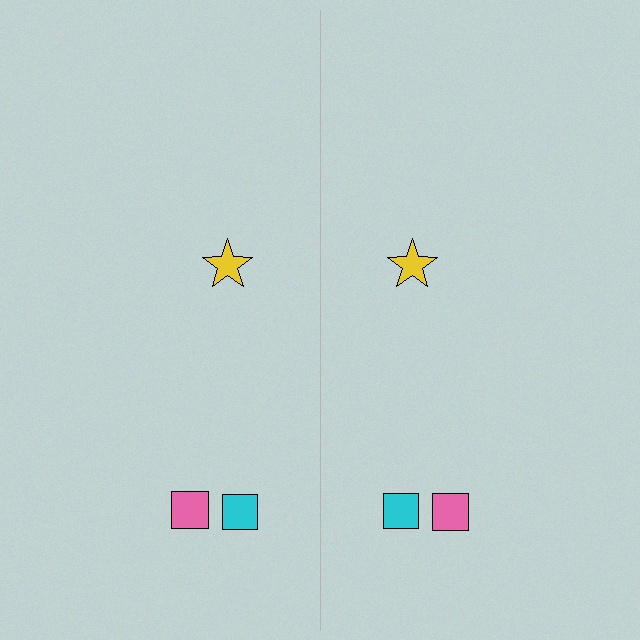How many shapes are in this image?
There are 6 shapes in this image.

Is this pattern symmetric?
Yes, this pattern has bilateral (reflection) symmetry.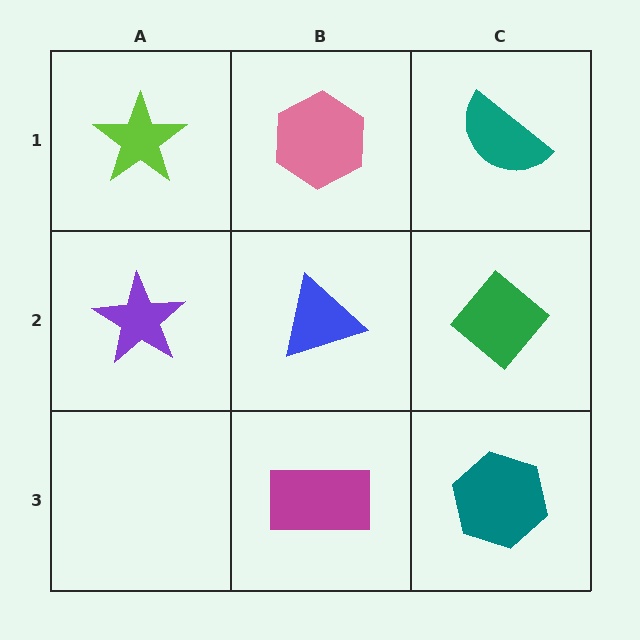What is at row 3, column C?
A teal hexagon.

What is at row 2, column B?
A blue triangle.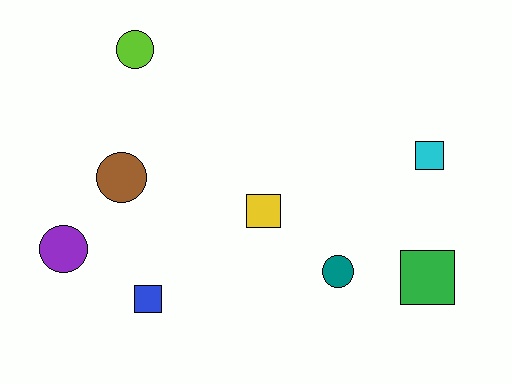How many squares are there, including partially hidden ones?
There are 4 squares.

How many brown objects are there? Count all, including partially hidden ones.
There is 1 brown object.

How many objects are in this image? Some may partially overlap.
There are 8 objects.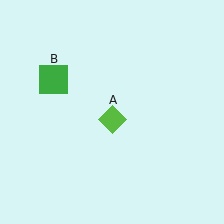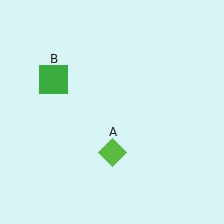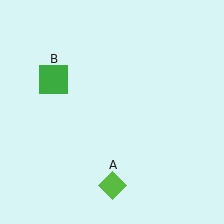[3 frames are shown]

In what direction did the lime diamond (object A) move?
The lime diamond (object A) moved down.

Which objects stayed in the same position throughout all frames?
Green square (object B) remained stationary.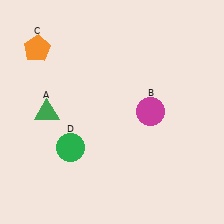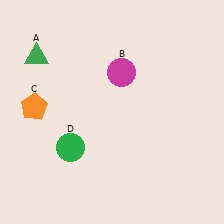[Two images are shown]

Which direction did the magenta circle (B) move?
The magenta circle (B) moved up.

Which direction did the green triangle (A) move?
The green triangle (A) moved up.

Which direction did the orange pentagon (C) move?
The orange pentagon (C) moved down.